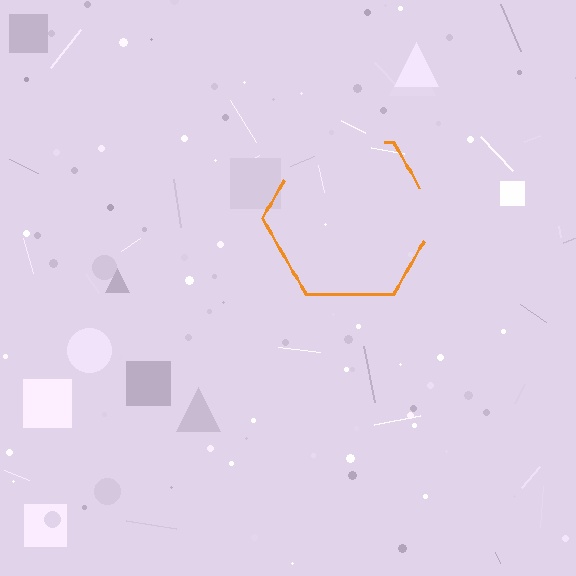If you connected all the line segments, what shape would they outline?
They would outline a hexagon.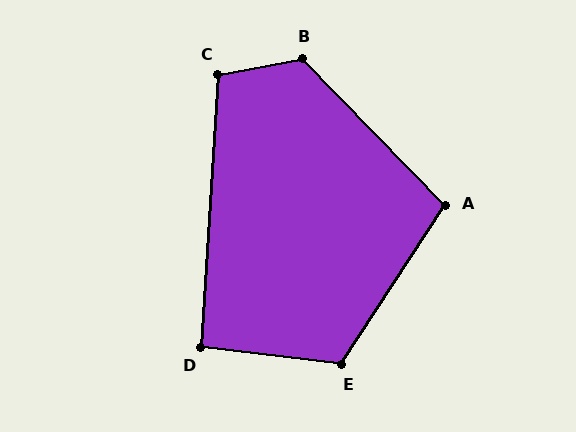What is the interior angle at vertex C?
Approximately 104 degrees (obtuse).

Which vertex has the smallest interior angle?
D, at approximately 93 degrees.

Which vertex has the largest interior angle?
B, at approximately 124 degrees.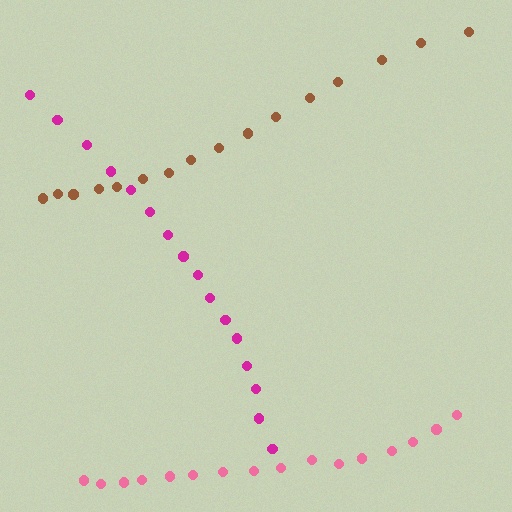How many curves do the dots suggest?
There are 3 distinct paths.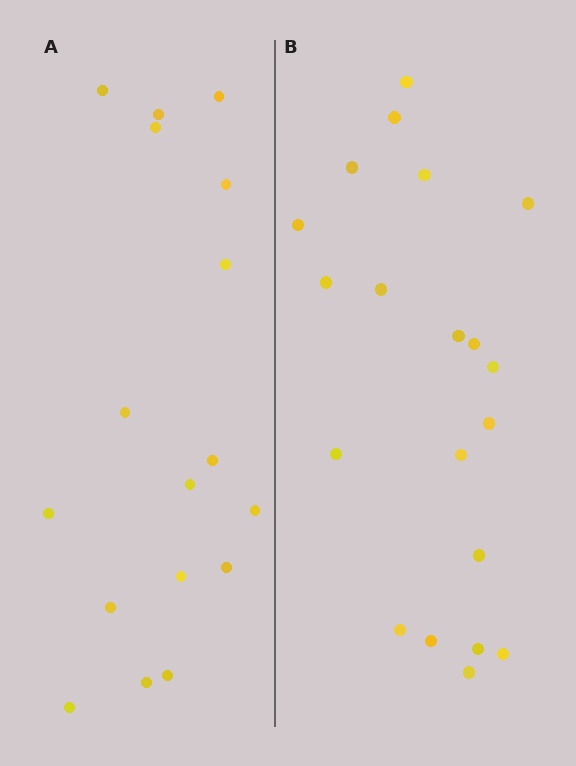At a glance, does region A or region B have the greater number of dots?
Region B (the right region) has more dots.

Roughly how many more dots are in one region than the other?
Region B has just a few more — roughly 2 or 3 more dots than region A.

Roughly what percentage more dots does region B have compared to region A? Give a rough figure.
About 20% more.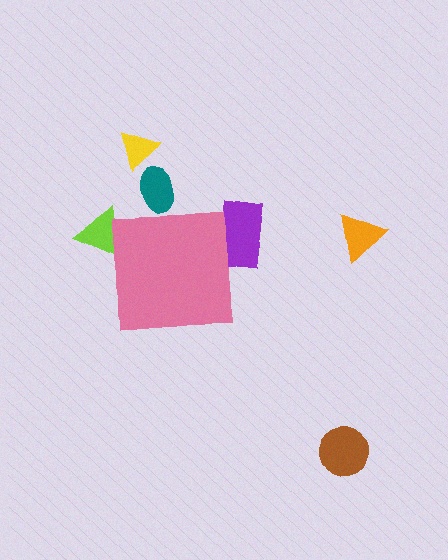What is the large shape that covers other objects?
A pink square.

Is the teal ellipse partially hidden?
Yes, the teal ellipse is partially hidden behind the pink square.